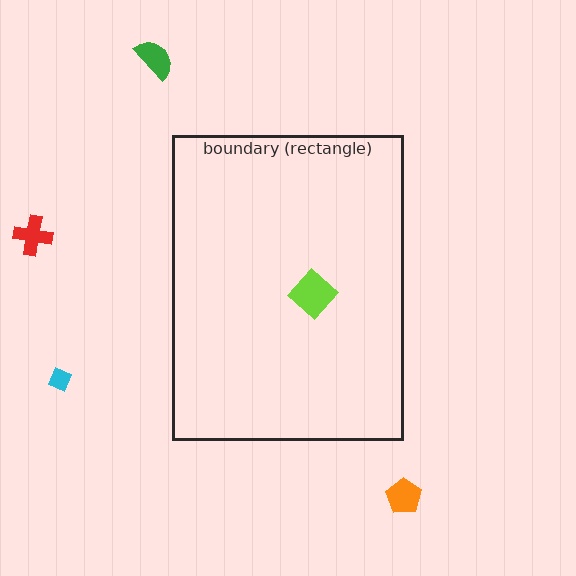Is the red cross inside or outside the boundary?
Outside.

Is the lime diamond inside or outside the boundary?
Inside.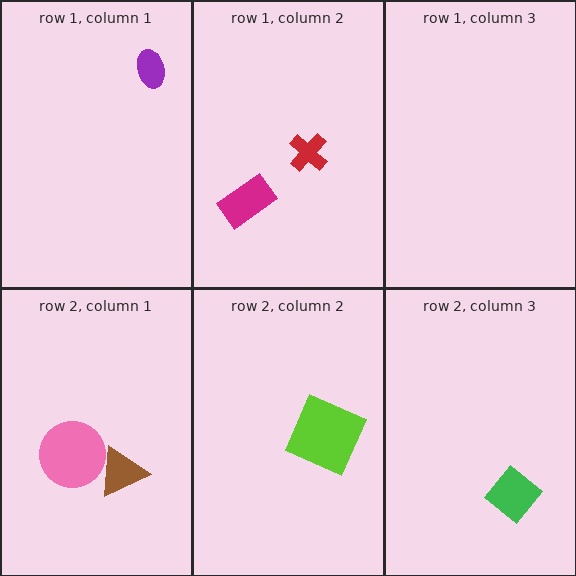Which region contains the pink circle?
The row 2, column 1 region.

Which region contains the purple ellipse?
The row 1, column 1 region.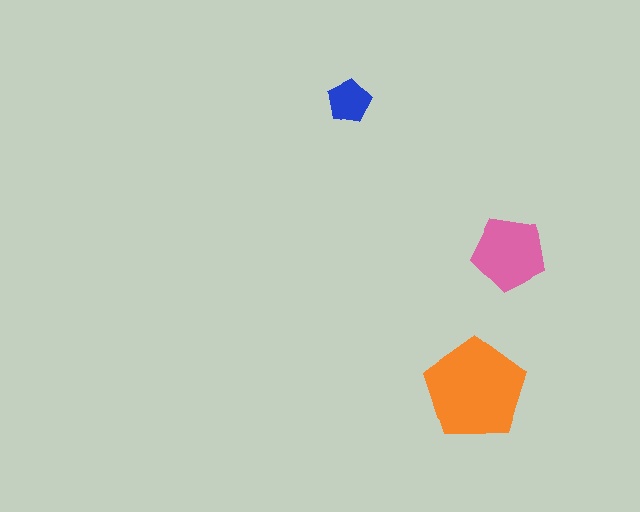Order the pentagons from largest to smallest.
the orange one, the pink one, the blue one.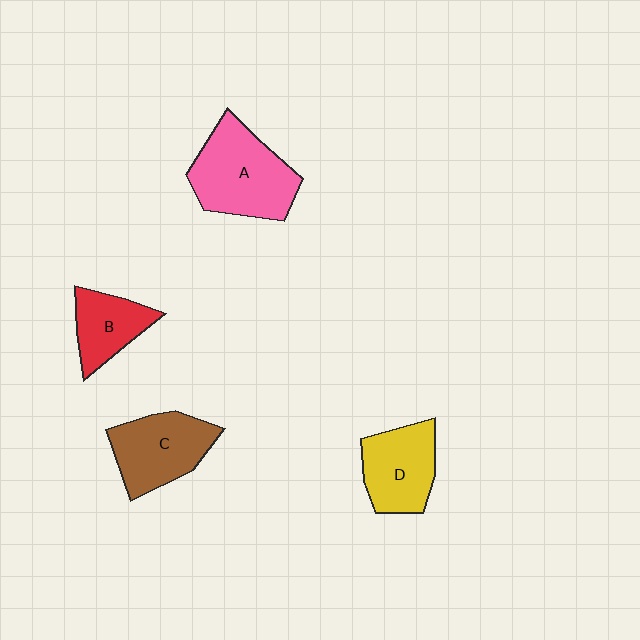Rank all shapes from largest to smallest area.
From largest to smallest: A (pink), C (brown), D (yellow), B (red).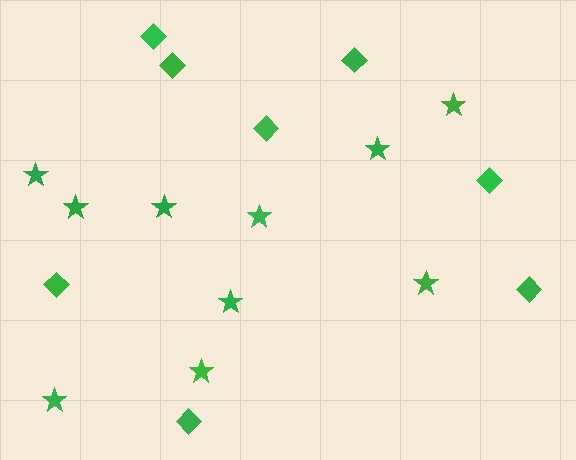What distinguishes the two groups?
There are 2 groups: one group of stars (10) and one group of diamonds (8).